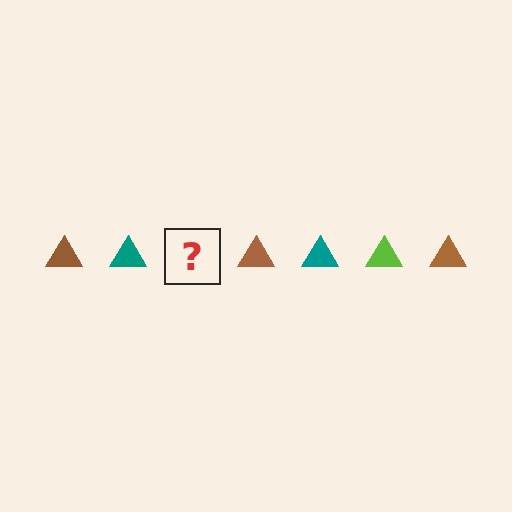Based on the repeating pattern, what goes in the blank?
The blank should be a lime triangle.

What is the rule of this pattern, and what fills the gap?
The rule is that the pattern cycles through brown, teal, lime triangles. The gap should be filled with a lime triangle.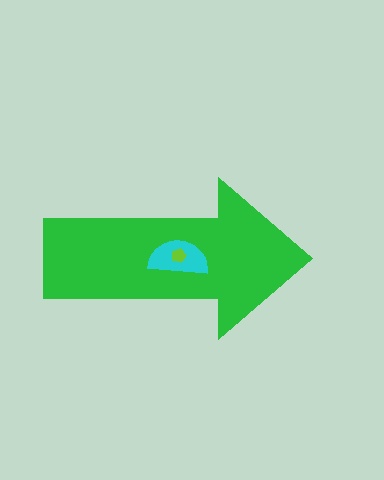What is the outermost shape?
The green arrow.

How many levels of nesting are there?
3.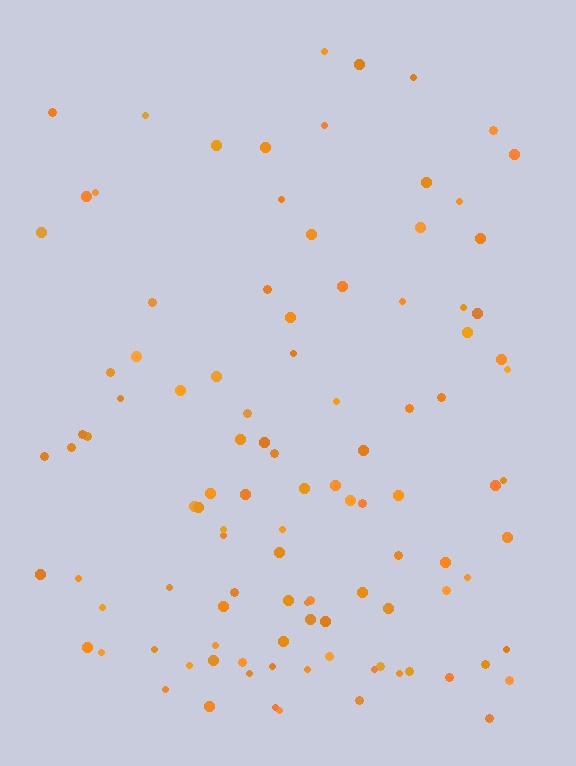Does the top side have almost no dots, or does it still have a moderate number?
Still a moderate number, just noticeably fewer than the bottom.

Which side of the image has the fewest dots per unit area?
The top.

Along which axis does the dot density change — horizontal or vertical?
Vertical.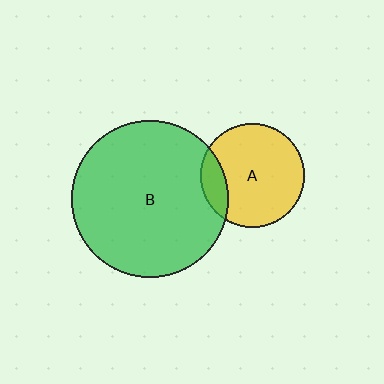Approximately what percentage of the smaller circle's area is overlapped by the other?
Approximately 15%.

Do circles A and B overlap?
Yes.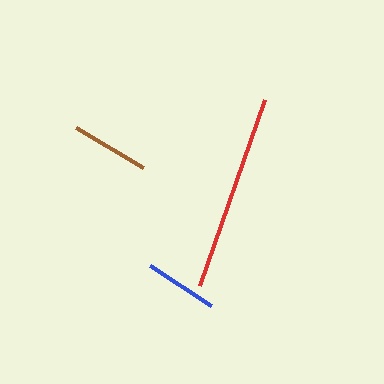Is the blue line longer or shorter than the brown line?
The brown line is longer than the blue line.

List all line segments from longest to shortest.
From longest to shortest: red, brown, blue.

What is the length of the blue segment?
The blue segment is approximately 73 pixels long.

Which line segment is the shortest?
The blue line is the shortest at approximately 73 pixels.